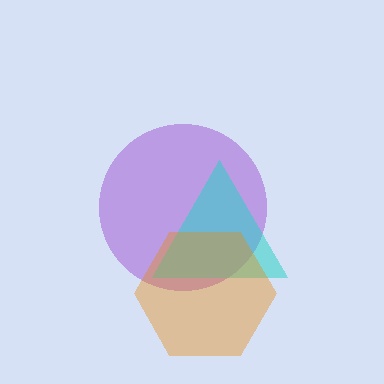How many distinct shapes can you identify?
There are 3 distinct shapes: a purple circle, a cyan triangle, an orange hexagon.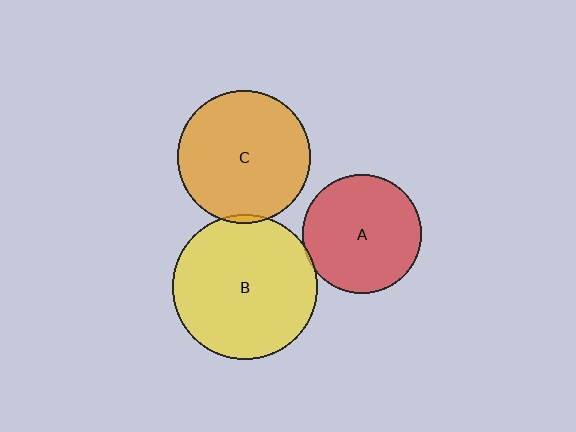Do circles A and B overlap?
Yes.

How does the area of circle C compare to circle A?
Approximately 1.3 times.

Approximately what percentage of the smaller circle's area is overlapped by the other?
Approximately 5%.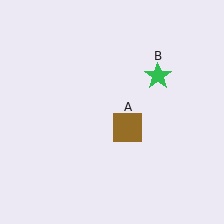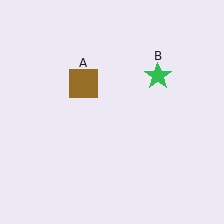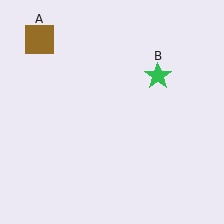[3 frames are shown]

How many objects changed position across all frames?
1 object changed position: brown square (object A).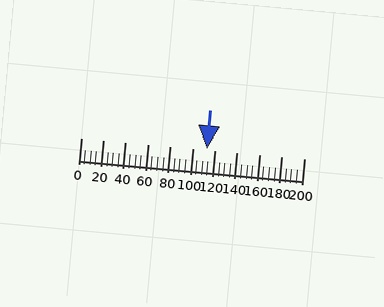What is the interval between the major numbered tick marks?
The major tick marks are spaced 20 units apart.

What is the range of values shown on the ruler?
The ruler shows values from 0 to 200.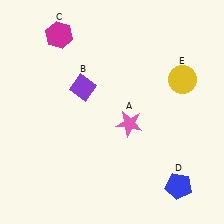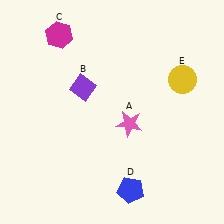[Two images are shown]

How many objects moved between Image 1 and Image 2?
1 object moved between the two images.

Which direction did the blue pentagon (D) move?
The blue pentagon (D) moved left.